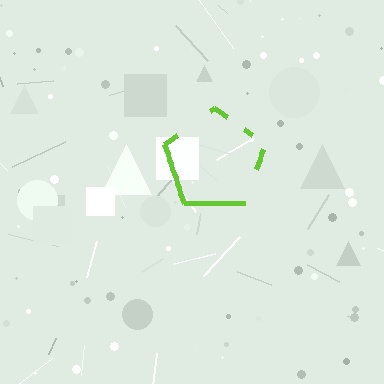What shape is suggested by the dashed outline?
The dashed outline suggests a pentagon.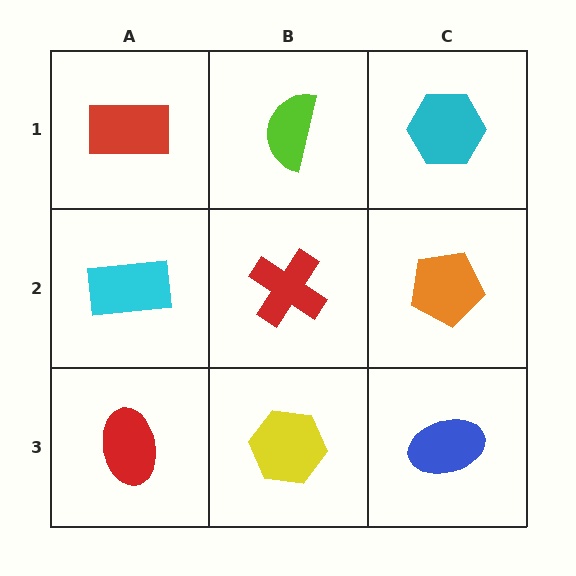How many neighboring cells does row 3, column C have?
2.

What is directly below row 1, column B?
A red cross.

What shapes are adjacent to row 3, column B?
A red cross (row 2, column B), a red ellipse (row 3, column A), a blue ellipse (row 3, column C).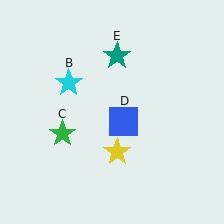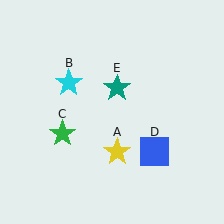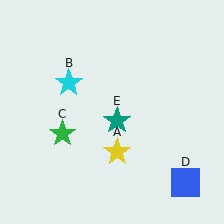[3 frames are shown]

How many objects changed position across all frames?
2 objects changed position: blue square (object D), teal star (object E).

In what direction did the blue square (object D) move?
The blue square (object D) moved down and to the right.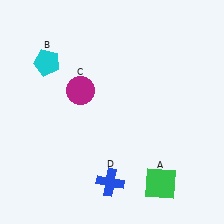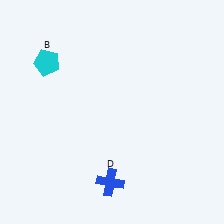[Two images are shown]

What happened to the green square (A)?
The green square (A) was removed in Image 2. It was in the bottom-right area of Image 1.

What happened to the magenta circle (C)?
The magenta circle (C) was removed in Image 2. It was in the top-left area of Image 1.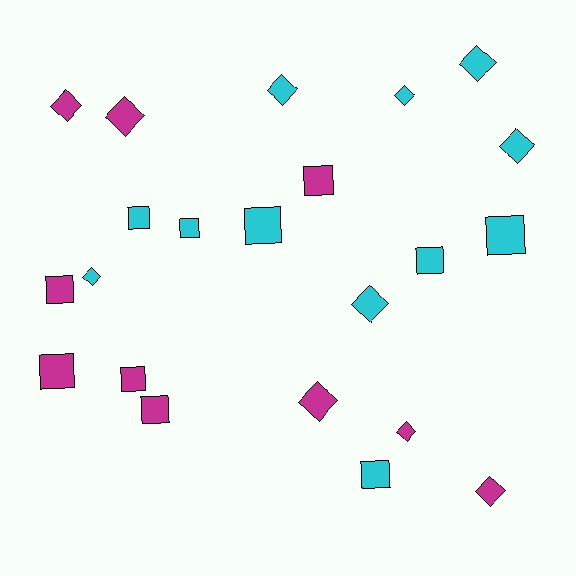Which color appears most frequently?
Cyan, with 12 objects.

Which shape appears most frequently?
Diamond, with 11 objects.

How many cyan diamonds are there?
There are 6 cyan diamonds.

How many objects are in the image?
There are 22 objects.